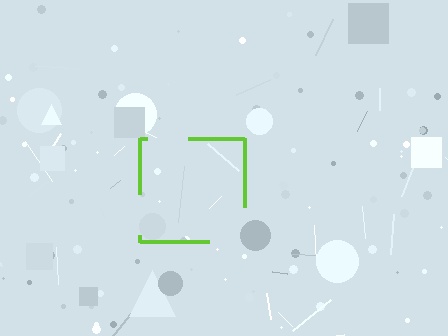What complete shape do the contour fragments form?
The contour fragments form a square.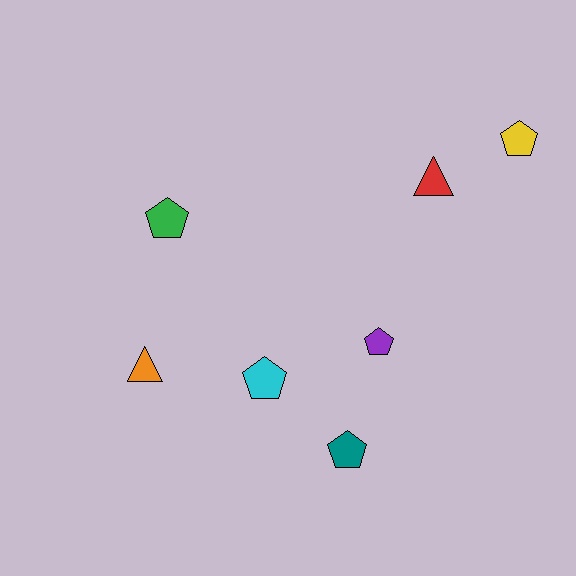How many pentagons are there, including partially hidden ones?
There are 5 pentagons.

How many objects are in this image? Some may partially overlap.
There are 7 objects.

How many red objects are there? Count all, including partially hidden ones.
There is 1 red object.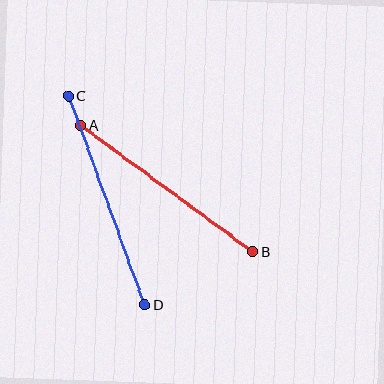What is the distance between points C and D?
The distance is approximately 222 pixels.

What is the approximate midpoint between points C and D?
The midpoint is at approximately (107, 200) pixels.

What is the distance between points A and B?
The distance is approximately 213 pixels.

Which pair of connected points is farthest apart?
Points C and D are farthest apart.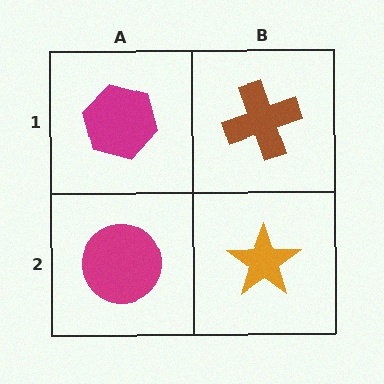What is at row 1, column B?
A brown cross.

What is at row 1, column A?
A magenta hexagon.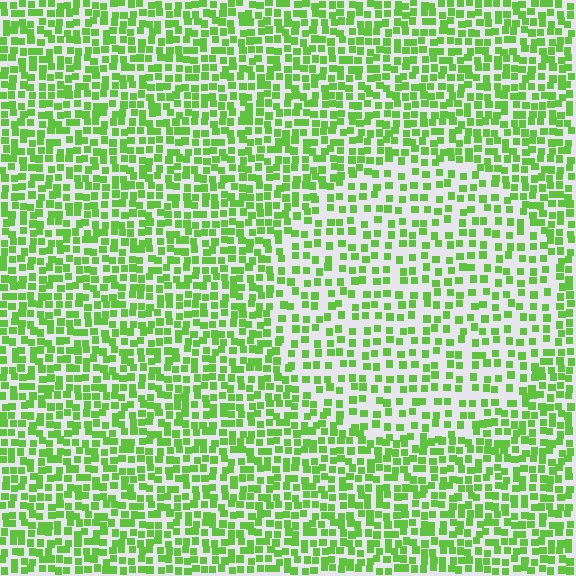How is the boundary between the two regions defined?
The boundary is defined by a change in element density (approximately 1.7x ratio). All elements are the same color, size, and shape.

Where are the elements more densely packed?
The elements are more densely packed outside the circle boundary.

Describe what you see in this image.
The image contains small lime elements arranged at two different densities. A circle-shaped region is visible where the elements are less densely packed than the surrounding area.